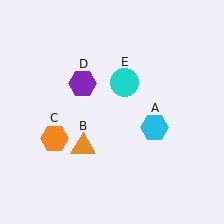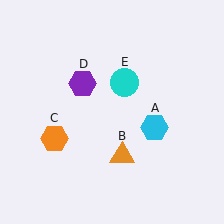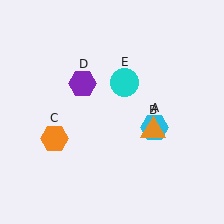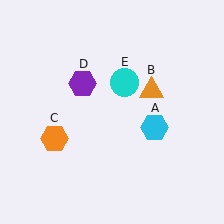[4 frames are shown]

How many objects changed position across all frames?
1 object changed position: orange triangle (object B).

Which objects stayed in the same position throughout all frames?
Cyan hexagon (object A) and orange hexagon (object C) and purple hexagon (object D) and cyan circle (object E) remained stationary.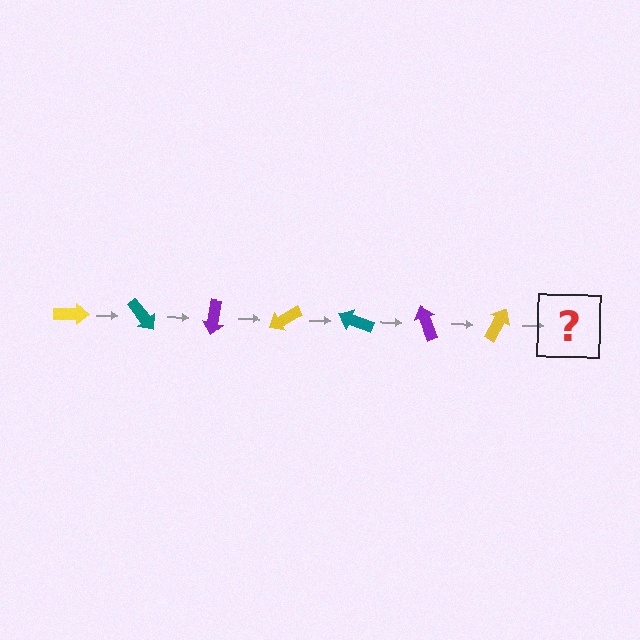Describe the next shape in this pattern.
It should be a teal arrow, rotated 350 degrees from the start.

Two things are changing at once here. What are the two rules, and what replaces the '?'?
The two rules are that it rotates 50 degrees each step and the color cycles through yellow, teal, and purple. The '?' should be a teal arrow, rotated 350 degrees from the start.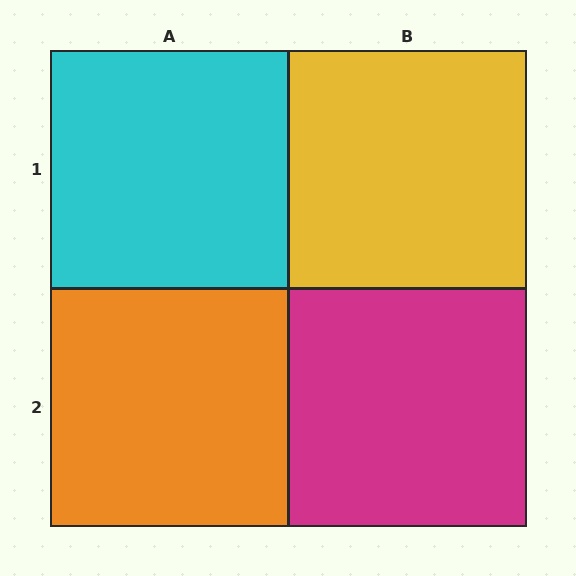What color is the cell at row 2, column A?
Orange.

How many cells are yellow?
1 cell is yellow.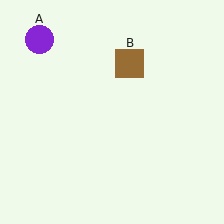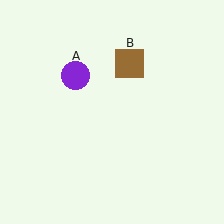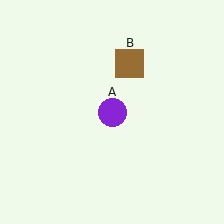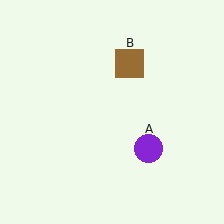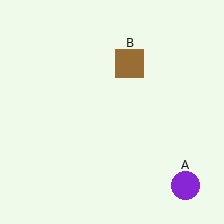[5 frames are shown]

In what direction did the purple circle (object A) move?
The purple circle (object A) moved down and to the right.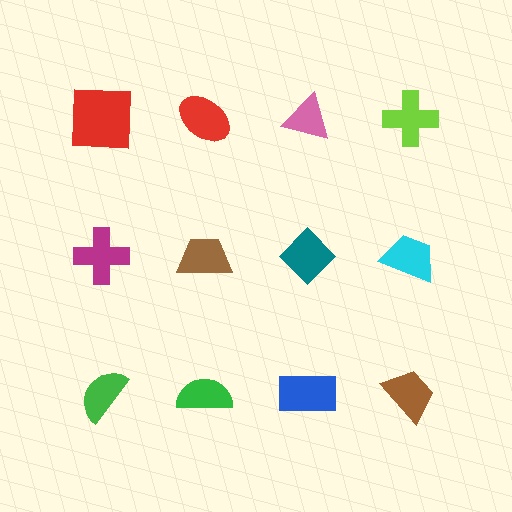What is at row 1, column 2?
A red ellipse.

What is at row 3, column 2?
A green semicircle.